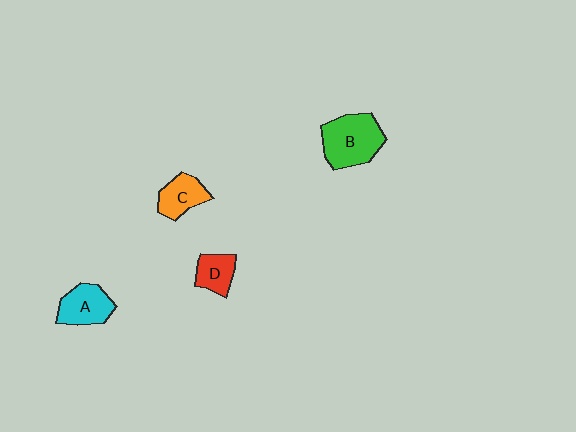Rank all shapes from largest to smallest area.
From largest to smallest: B (green), A (cyan), C (orange), D (red).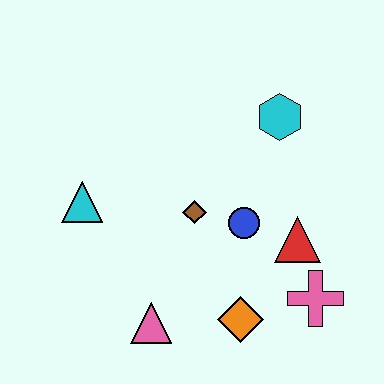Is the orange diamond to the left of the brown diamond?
No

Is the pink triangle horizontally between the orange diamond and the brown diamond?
No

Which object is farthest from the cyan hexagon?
The pink triangle is farthest from the cyan hexagon.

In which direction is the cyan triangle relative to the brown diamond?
The cyan triangle is to the left of the brown diamond.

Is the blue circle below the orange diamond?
No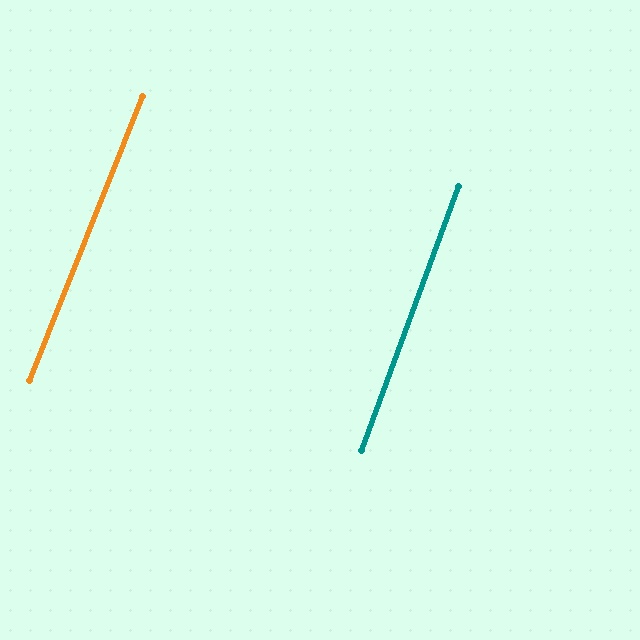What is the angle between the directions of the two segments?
Approximately 1 degree.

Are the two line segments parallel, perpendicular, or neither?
Parallel — their directions differ by only 1.4°.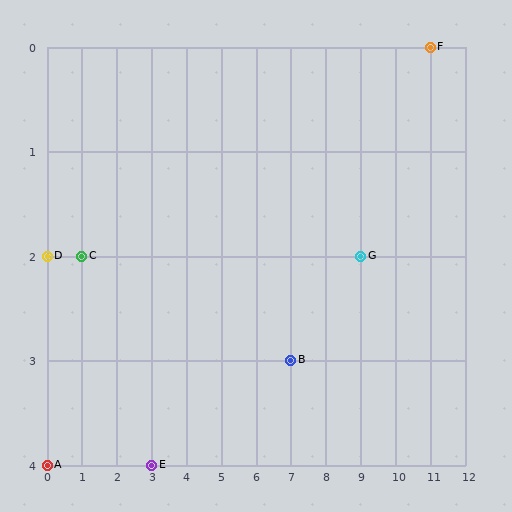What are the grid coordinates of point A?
Point A is at grid coordinates (0, 4).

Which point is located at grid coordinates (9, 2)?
Point G is at (9, 2).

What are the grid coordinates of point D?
Point D is at grid coordinates (0, 2).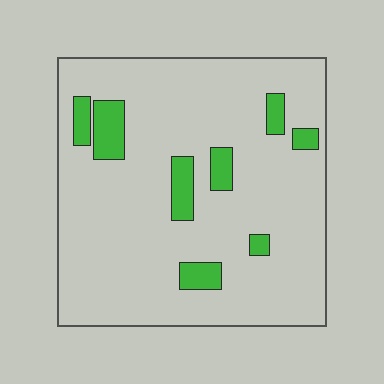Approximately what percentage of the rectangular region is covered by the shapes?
Approximately 10%.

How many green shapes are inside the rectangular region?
8.